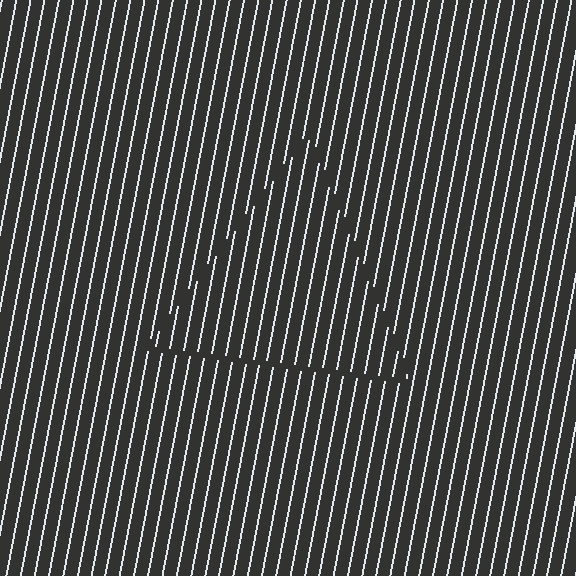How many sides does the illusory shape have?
3 sides — the line-ends trace a triangle.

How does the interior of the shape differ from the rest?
The interior of the shape contains the same grating, shifted by half a period — the contour is defined by the phase discontinuity where line-ends from the inner and outer gratings abut.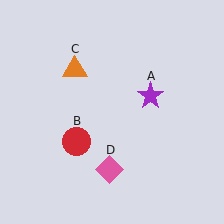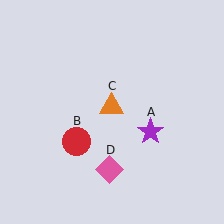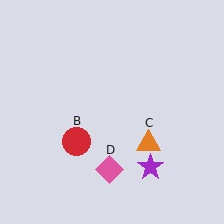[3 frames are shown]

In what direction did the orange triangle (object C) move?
The orange triangle (object C) moved down and to the right.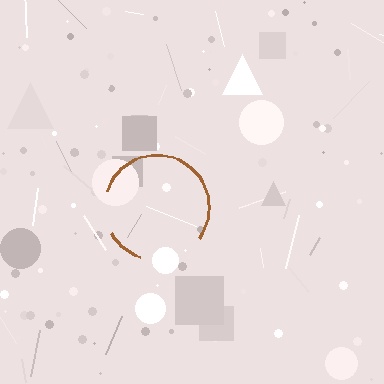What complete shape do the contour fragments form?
The contour fragments form a circle.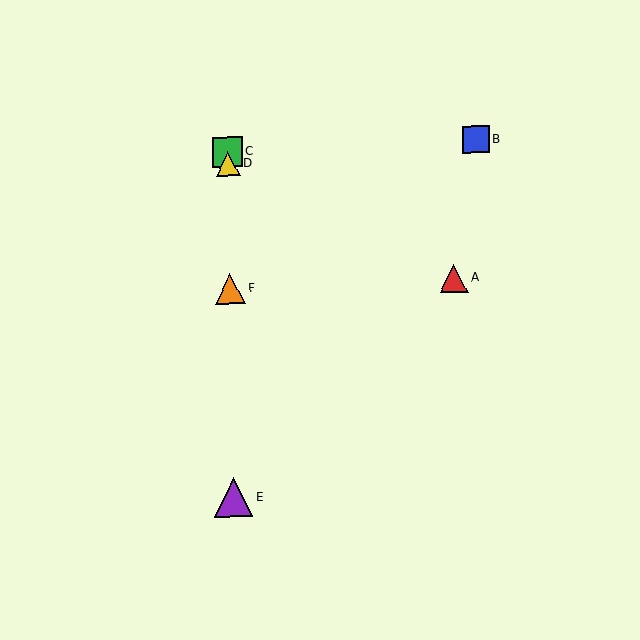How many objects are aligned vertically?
4 objects (C, D, E, F) are aligned vertically.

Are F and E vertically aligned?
Yes, both are at x≈230.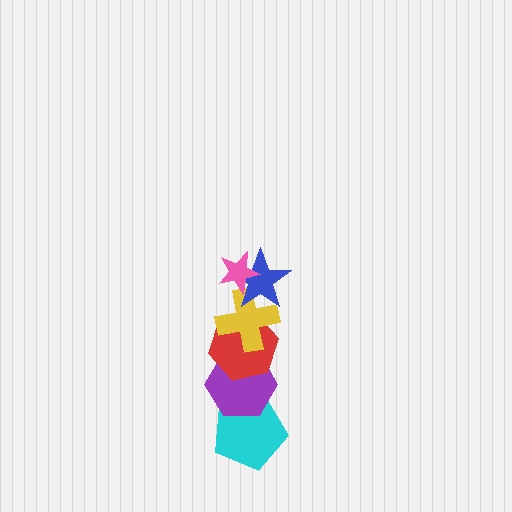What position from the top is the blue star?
The blue star is 2nd from the top.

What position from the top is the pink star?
The pink star is 1st from the top.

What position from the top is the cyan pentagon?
The cyan pentagon is 6th from the top.